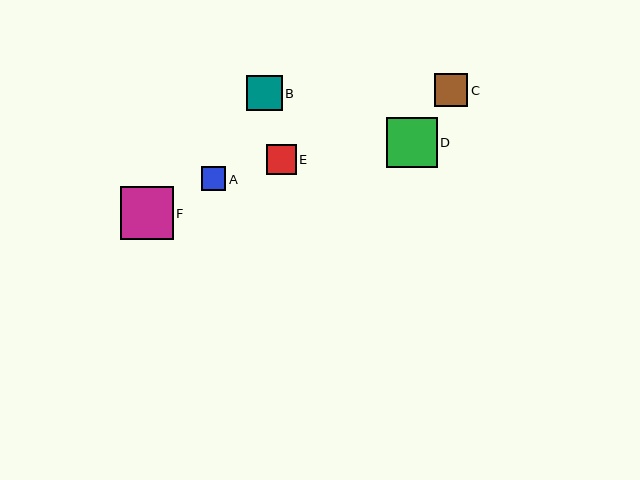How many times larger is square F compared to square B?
Square F is approximately 1.5 times the size of square B.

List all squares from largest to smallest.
From largest to smallest: F, D, B, C, E, A.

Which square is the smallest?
Square A is the smallest with a size of approximately 24 pixels.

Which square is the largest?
Square F is the largest with a size of approximately 53 pixels.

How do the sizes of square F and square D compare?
Square F and square D are approximately the same size.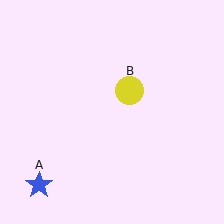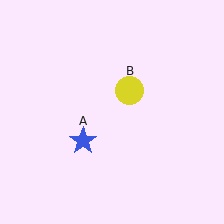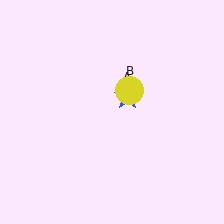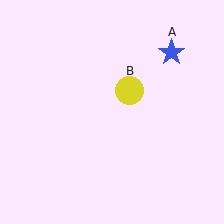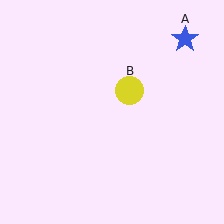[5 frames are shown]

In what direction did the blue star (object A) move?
The blue star (object A) moved up and to the right.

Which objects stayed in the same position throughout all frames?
Yellow circle (object B) remained stationary.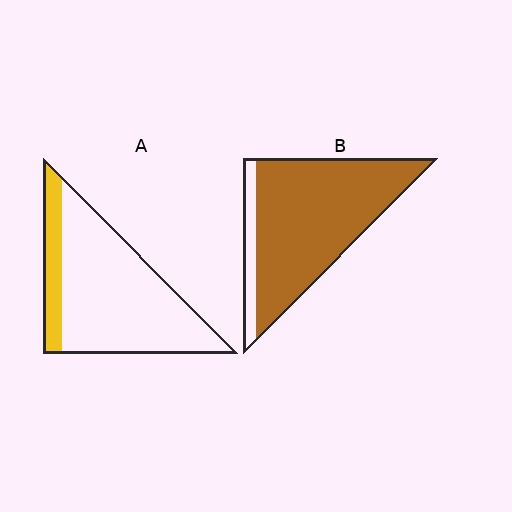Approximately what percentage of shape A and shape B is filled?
A is approximately 20% and B is approximately 85%.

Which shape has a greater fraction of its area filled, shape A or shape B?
Shape B.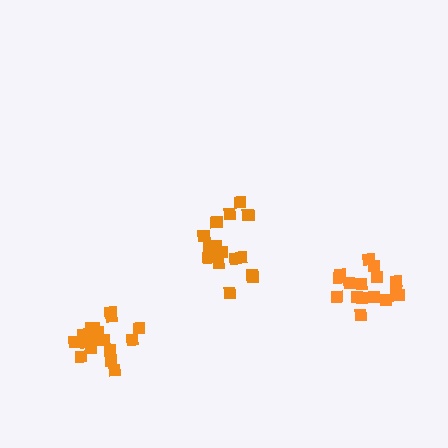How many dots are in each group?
Group 1: 17 dots, Group 2: 18 dots, Group 3: 16 dots (51 total).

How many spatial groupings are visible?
There are 3 spatial groupings.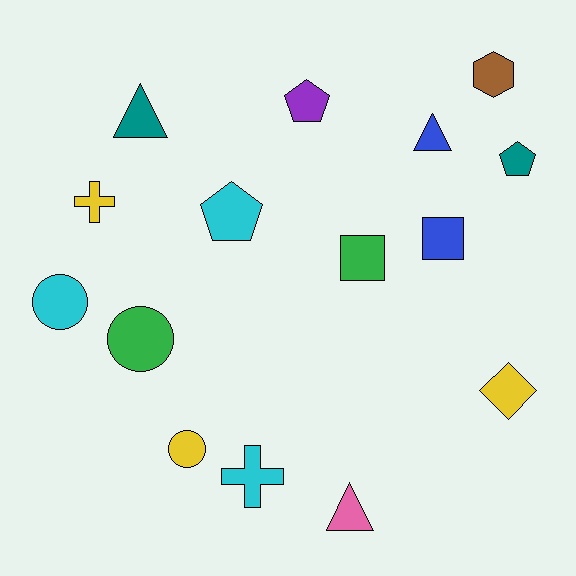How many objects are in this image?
There are 15 objects.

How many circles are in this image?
There are 3 circles.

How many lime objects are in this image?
There are no lime objects.